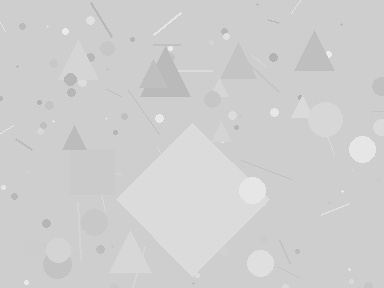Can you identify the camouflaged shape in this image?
The camouflaged shape is a diamond.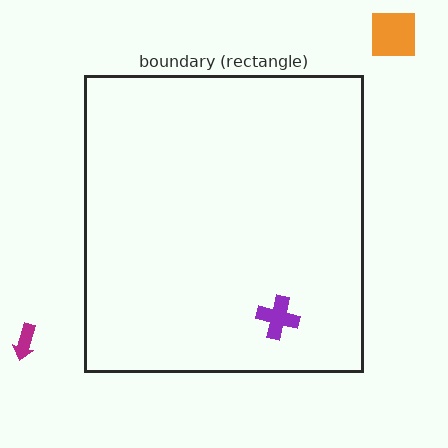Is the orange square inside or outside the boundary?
Outside.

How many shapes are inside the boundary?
1 inside, 2 outside.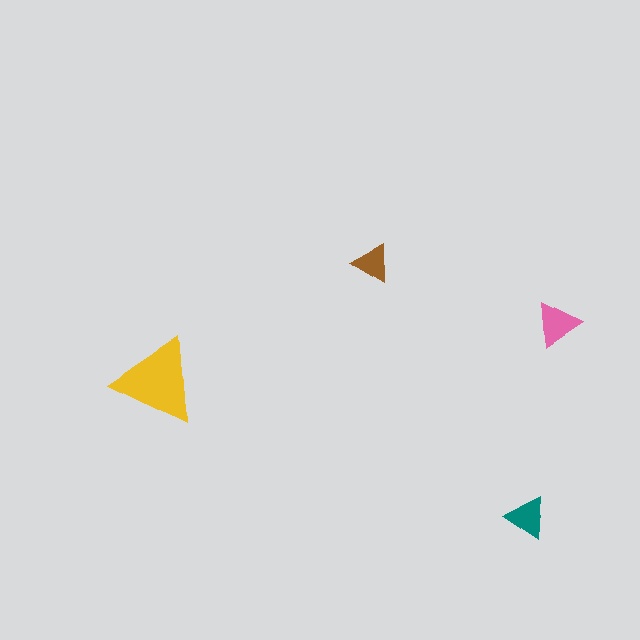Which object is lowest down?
The teal triangle is bottommost.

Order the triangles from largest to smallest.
the yellow one, the pink one, the teal one, the brown one.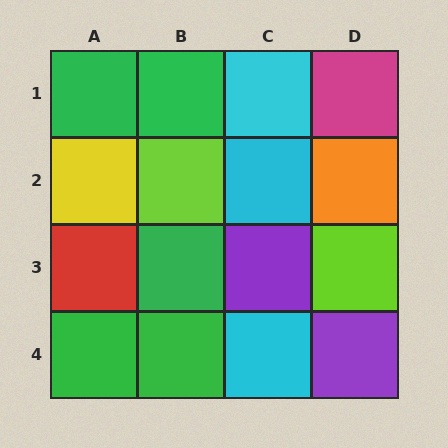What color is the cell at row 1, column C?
Cyan.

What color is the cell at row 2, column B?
Lime.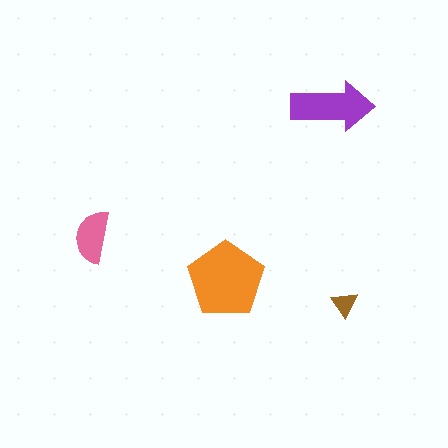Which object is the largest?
The orange pentagon.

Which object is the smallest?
The brown triangle.